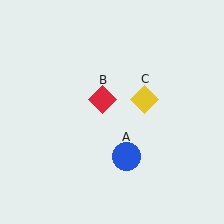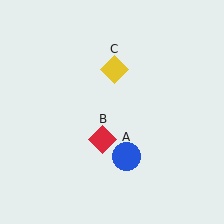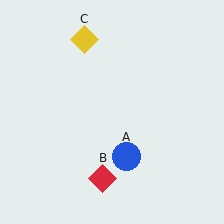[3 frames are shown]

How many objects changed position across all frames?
2 objects changed position: red diamond (object B), yellow diamond (object C).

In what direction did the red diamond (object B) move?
The red diamond (object B) moved down.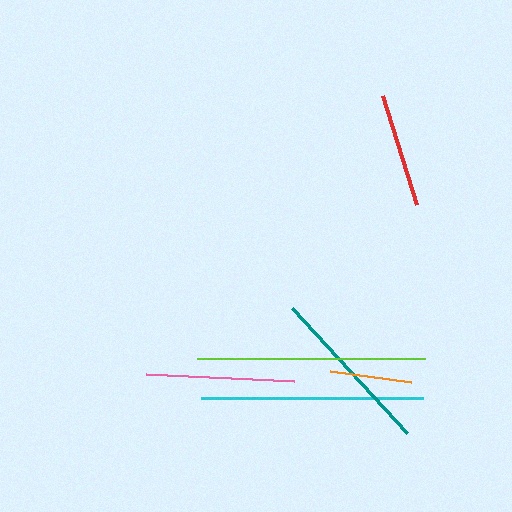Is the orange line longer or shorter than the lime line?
The lime line is longer than the orange line.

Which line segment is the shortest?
The orange line is the shortest at approximately 81 pixels.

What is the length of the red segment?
The red segment is approximately 114 pixels long.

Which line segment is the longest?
The lime line is the longest at approximately 229 pixels.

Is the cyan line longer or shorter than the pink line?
The cyan line is longer than the pink line.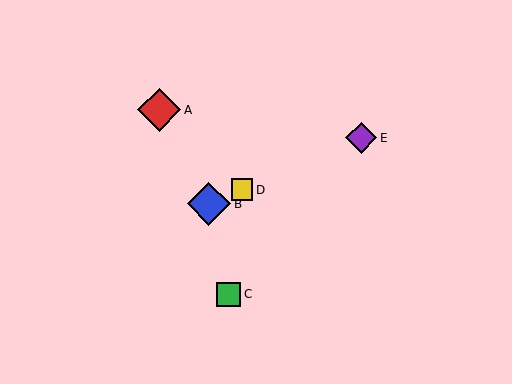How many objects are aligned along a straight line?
3 objects (B, D, E) are aligned along a straight line.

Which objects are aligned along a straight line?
Objects B, D, E are aligned along a straight line.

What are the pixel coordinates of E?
Object E is at (361, 138).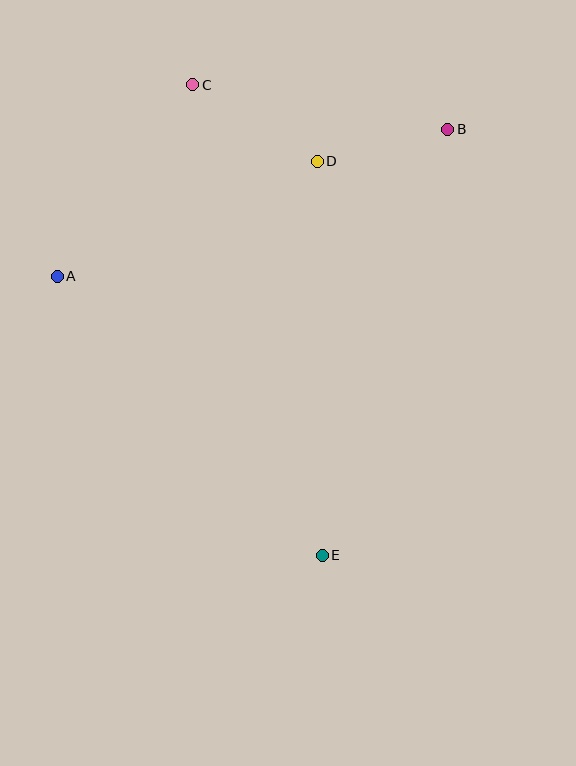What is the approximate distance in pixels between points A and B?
The distance between A and B is approximately 417 pixels.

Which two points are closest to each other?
Points B and D are closest to each other.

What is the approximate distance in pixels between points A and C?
The distance between A and C is approximately 235 pixels.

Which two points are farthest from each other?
Points C and E are farthest from each other.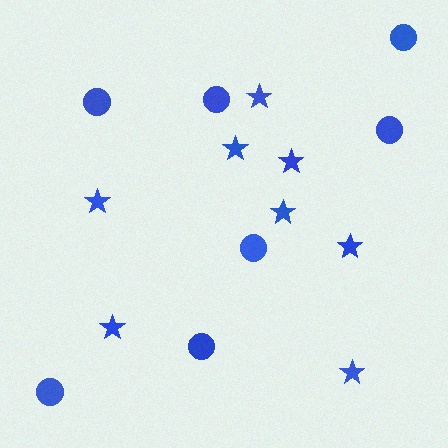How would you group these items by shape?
There are 2 groups: one group of circles (7) and one group of stars (8).